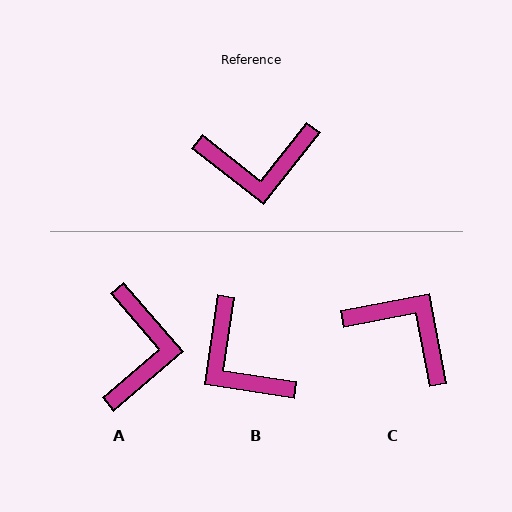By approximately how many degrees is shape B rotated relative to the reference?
Approximately 60 degrees clockwise.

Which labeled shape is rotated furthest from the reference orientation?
C, about 139 degrees away.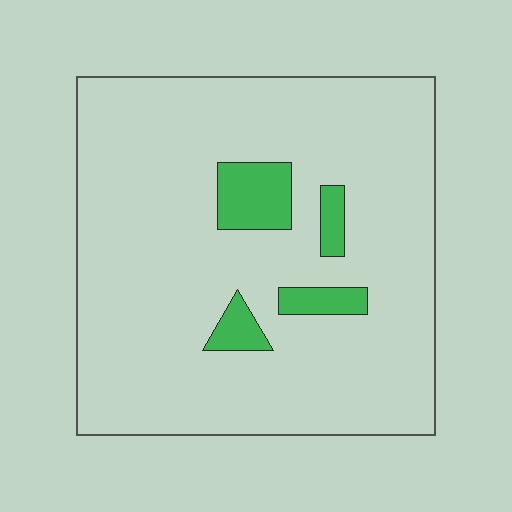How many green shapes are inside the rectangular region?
4.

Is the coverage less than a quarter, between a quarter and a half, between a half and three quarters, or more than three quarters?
Less than a quarter.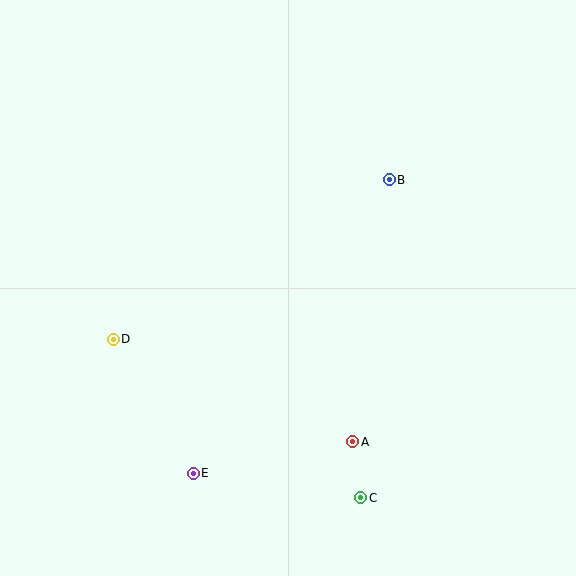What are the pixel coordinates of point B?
Point B is at (389, 180).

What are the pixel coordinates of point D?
Point D is at (113, 339).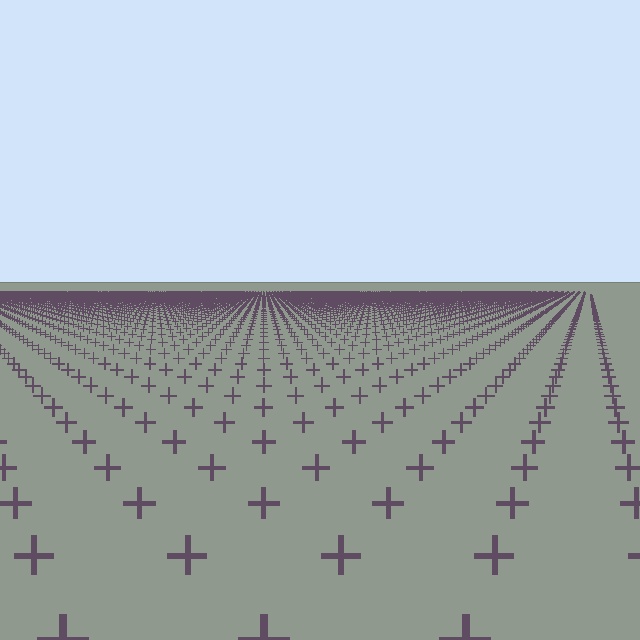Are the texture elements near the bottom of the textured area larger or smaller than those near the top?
Larger. Near the bottom, elements are closer to the viewer and appear at a bigger on-screen size.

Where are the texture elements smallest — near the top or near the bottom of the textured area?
Near the top.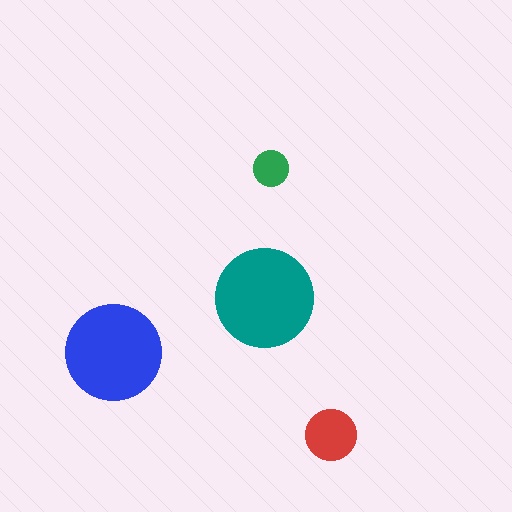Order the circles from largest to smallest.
the teal one, the blue one, the red one, the green one.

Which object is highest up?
The green circle is topmost.